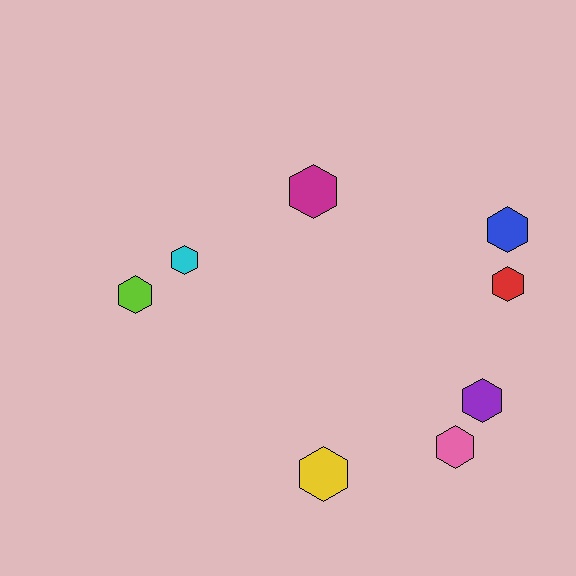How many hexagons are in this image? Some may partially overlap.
There are 8 hexagons.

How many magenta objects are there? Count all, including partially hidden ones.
There is 1 magenta object.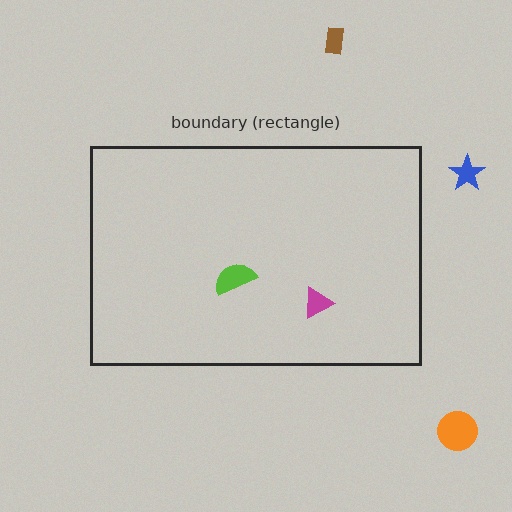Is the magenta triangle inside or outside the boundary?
Inside.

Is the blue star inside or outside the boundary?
Outside.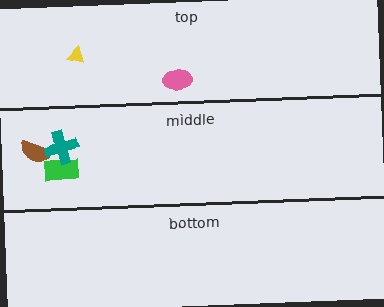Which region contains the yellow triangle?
The top region.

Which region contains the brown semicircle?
The middle region.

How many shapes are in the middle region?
3.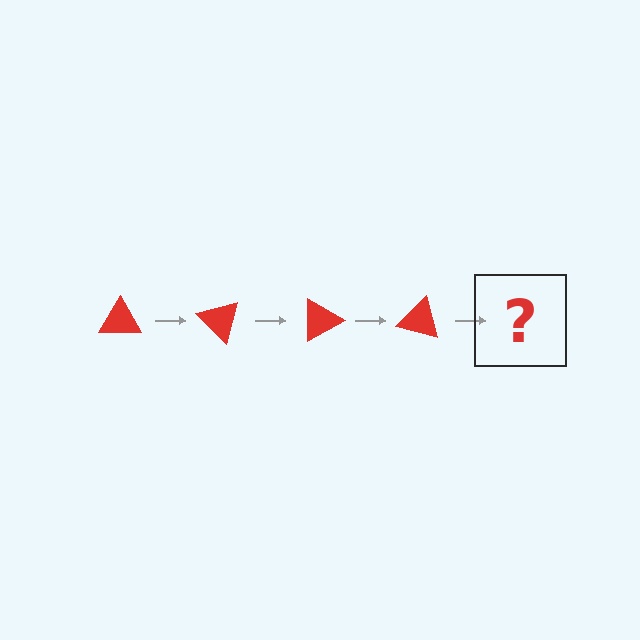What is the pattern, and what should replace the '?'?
The pattern is that the triangle rotates 45 degrees each step. The '?' should be a red triangle rotated 180 degrees.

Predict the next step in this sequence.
The next step is a red triangle rotated 180 degrees.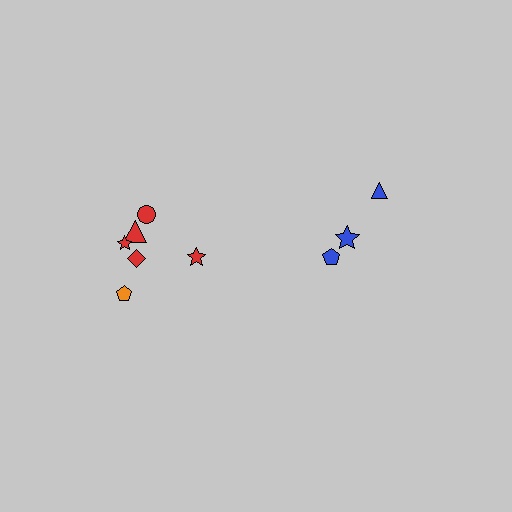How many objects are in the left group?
There are 6 objects.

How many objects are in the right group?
There are 3 objects.